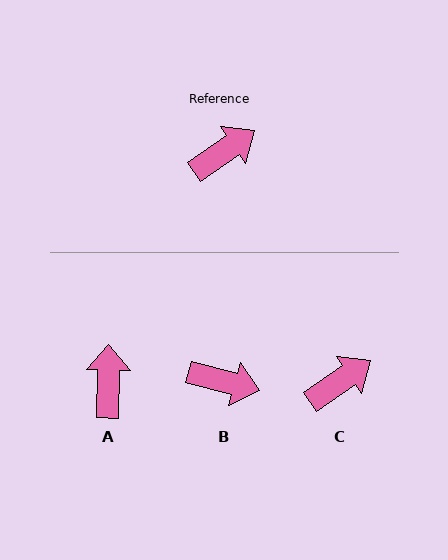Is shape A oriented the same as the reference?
No, it is off by about 54 degrees.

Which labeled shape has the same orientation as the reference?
C.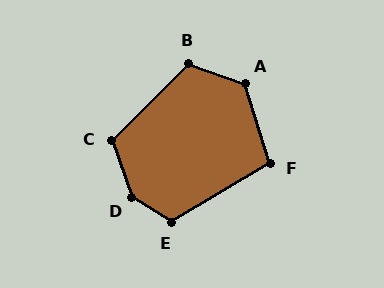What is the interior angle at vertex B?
Approximately 115 degrees (obtuse).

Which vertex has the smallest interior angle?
F, at approximately 103 degrees.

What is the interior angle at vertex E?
Approximately 118 degrees (obtuse).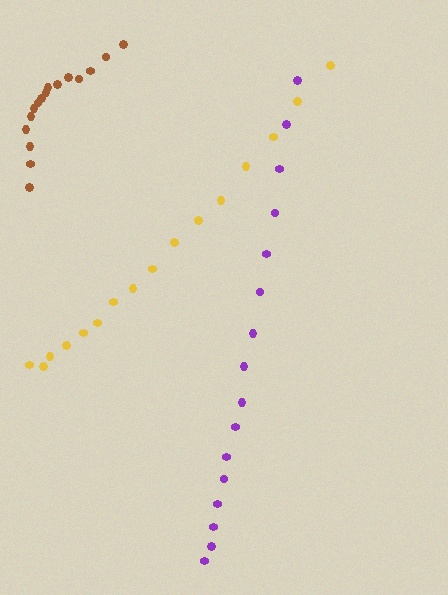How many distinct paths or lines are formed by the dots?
There are 3 distinct paths.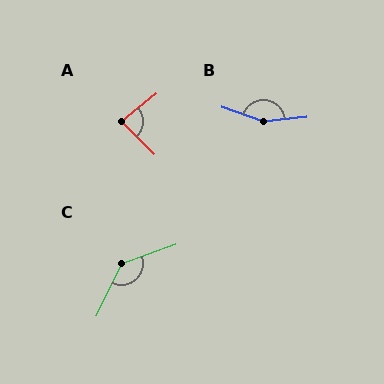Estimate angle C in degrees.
Approximately 135 degrees.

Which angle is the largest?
B, at approximately 155 degrees.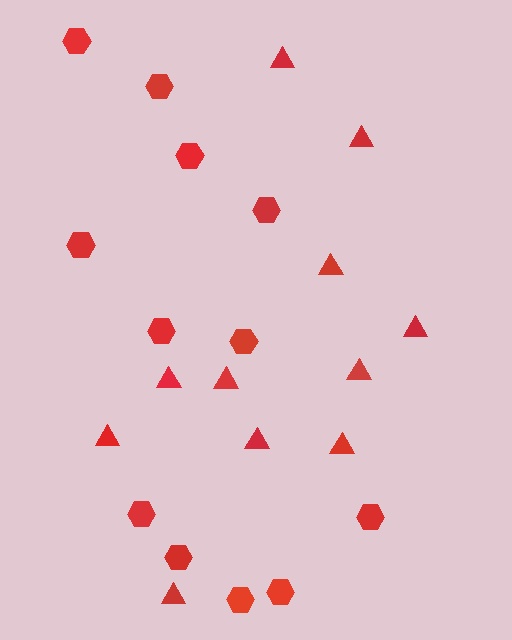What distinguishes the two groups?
There are 2 groups: one group of hexagons (12) and one group of triangles (11).